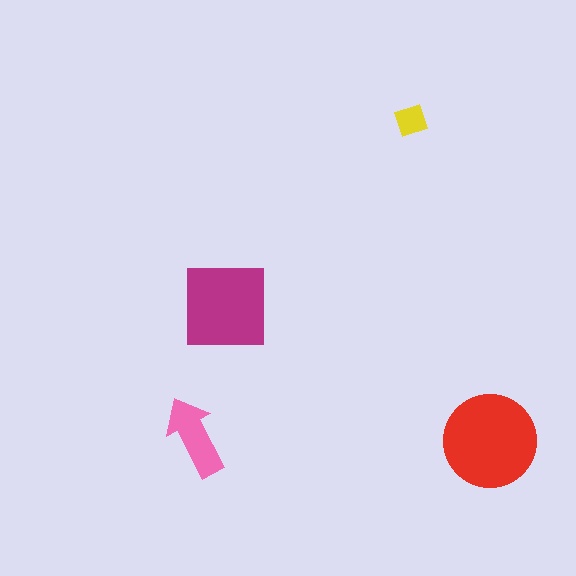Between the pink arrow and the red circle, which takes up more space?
The red circle.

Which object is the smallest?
The yellow diamond.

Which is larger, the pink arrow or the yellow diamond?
The pink arrow.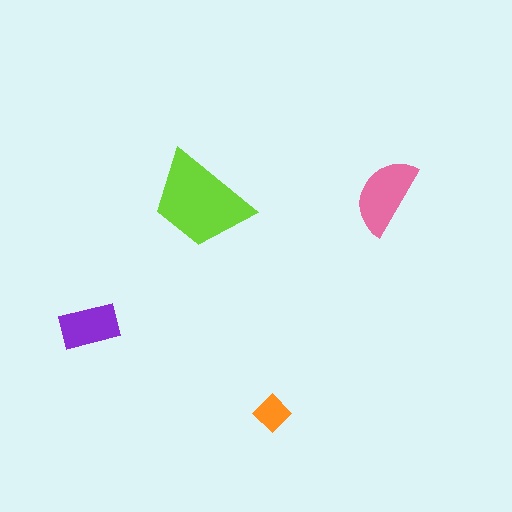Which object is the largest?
The lime trapezoid.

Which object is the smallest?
The orange diamond.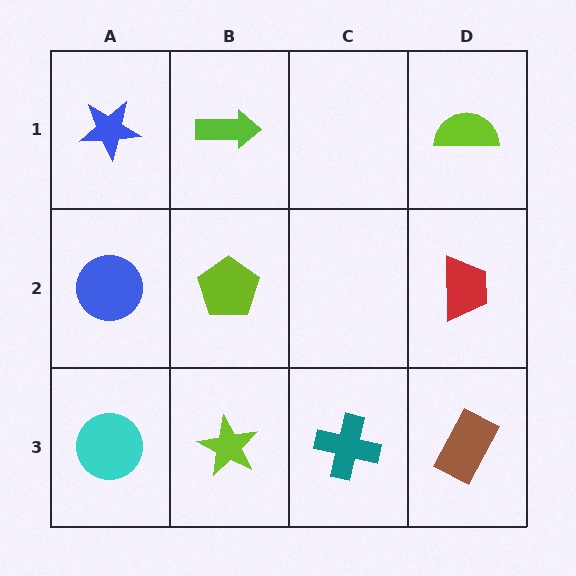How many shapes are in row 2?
3 shapes.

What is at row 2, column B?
A lime pentagon.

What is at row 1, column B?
A lime arrow.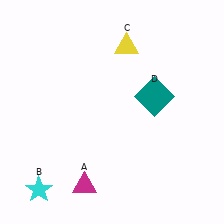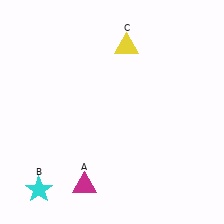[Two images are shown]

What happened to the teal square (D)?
The teal square (D) was removed in Image 2. It was in the top-right area of Image 1.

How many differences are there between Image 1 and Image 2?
There is 1 difference between the two images.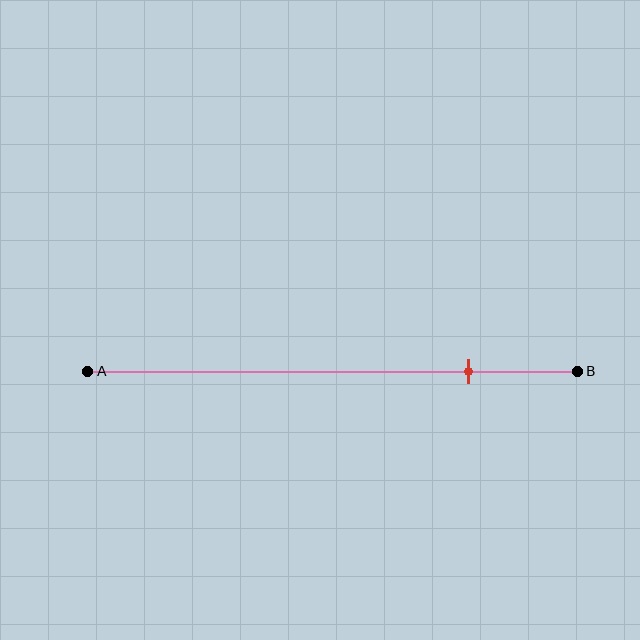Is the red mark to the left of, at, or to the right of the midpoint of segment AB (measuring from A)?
The red mark is to the right of the midpoint of segment AB.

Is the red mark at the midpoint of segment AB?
No, the mark is at about 80% from A, not at the 50% midpoint.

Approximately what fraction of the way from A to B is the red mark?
The red mark is approximately 80% of the way from A to B.